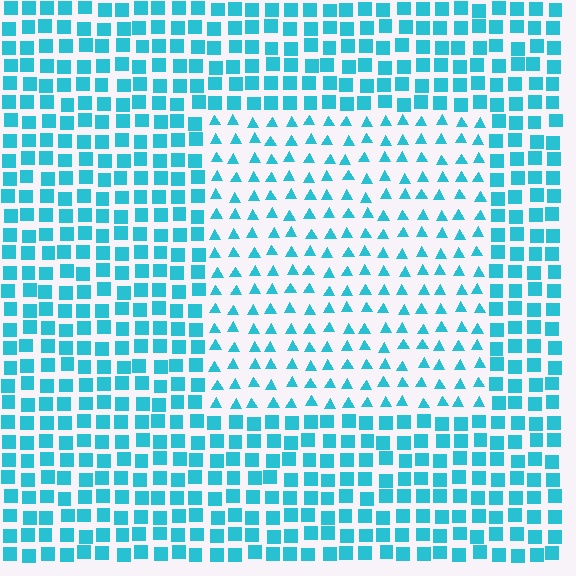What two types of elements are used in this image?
The image uses triangles inside the rectangle region and squares outside it.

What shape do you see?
I see a rectangle.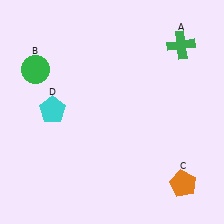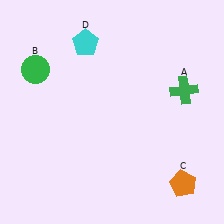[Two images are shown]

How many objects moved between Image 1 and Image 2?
2 objects moved between the two images.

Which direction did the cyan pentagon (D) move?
The cyan pentagon (D) moved up.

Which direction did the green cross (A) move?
The green cross (A) moved down.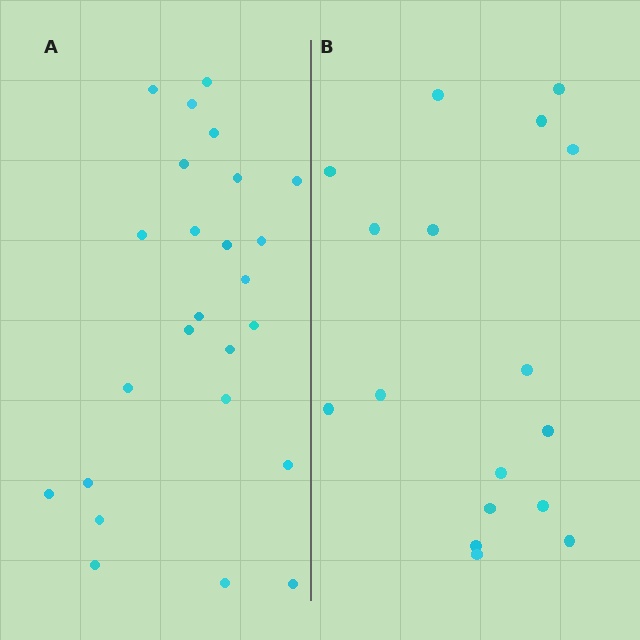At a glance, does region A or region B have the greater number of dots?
Region A (the left region) has more dots.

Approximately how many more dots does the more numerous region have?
Region A has roughly 8 or so more dots than region B.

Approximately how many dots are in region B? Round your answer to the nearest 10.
About 20 dots. (The exact count is 17, which rounds to 20.)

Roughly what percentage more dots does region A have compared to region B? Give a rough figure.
About 45% more.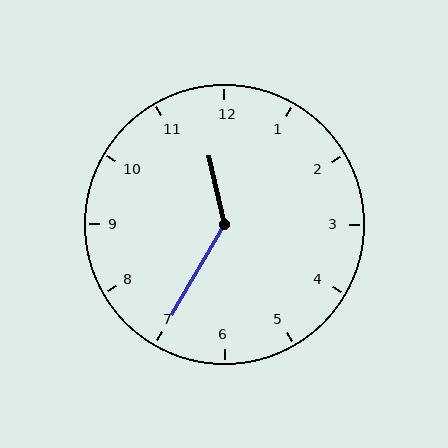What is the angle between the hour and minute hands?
Approximately 138 degrees.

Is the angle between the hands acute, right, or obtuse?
It is obtuse.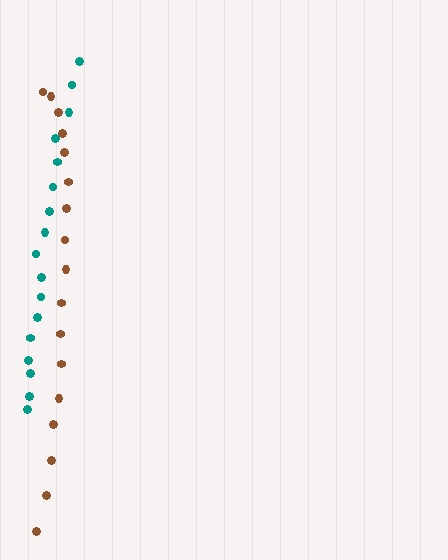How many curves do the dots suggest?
There are 2 distinct paths.